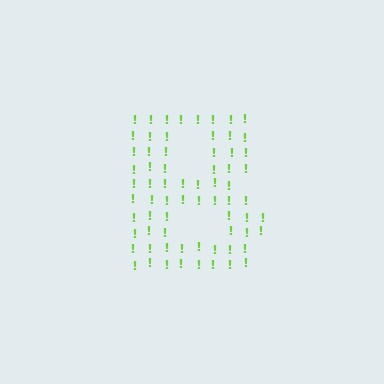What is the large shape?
The large shape is the letter B.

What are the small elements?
The small elements are exclamation marks.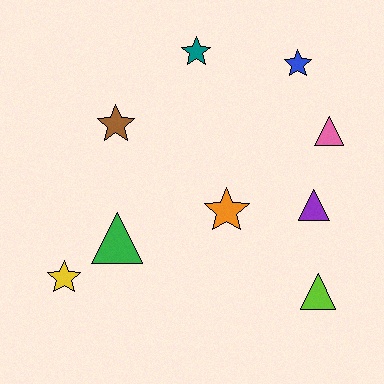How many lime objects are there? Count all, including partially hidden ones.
There is 1 lime object.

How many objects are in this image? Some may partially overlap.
There are 9 objects.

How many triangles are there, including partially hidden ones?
There are 4 triangles.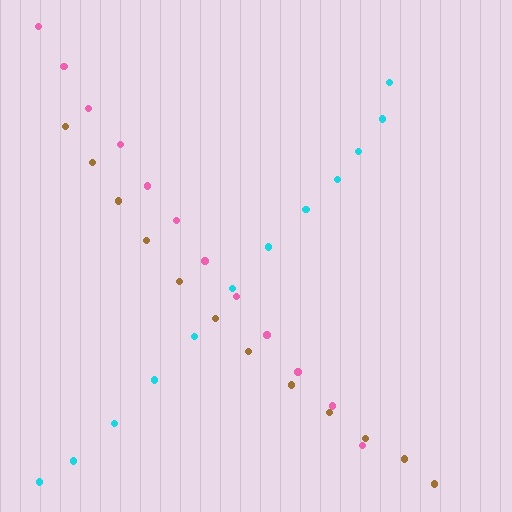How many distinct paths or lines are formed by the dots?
There are 3 distinct paths.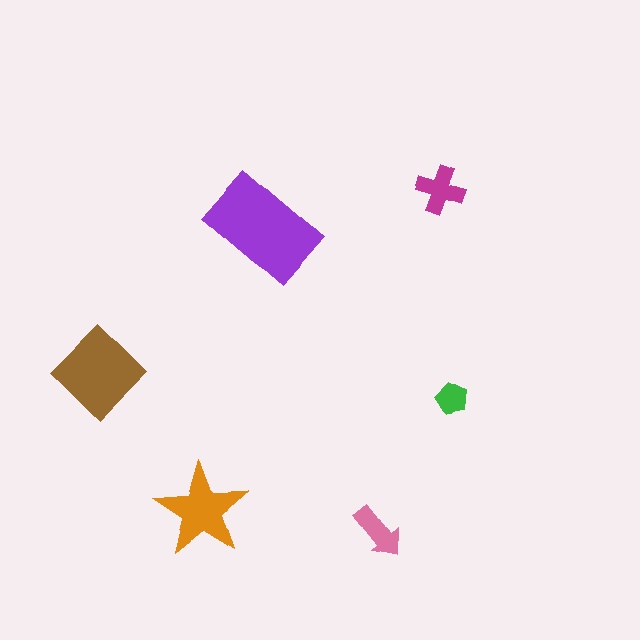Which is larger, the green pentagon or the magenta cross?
The magenta cross.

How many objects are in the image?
There are 6 objects in the image.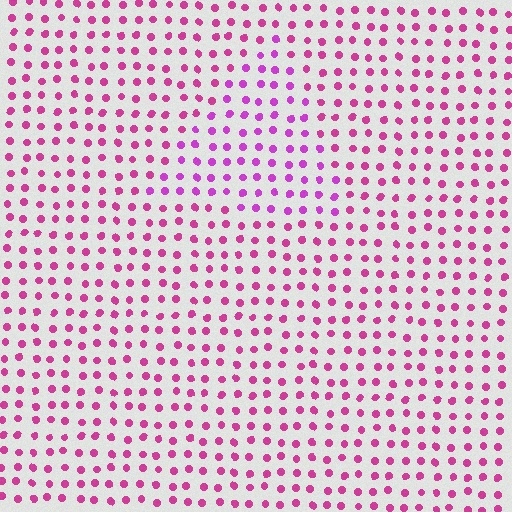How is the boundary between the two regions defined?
The boundary is defined purely by a slight shift in hue (about 23 degrees). Spacing, size, and orientation are identical on both sides.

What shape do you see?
I see a triangle.